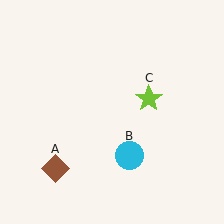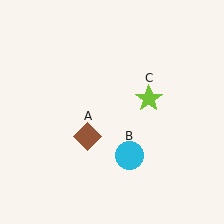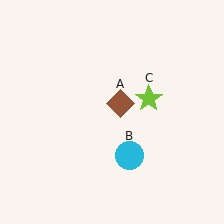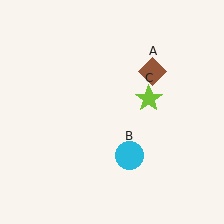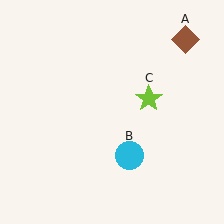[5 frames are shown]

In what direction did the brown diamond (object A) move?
The brown diamond (object A) moved up and to the right.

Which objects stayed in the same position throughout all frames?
Cyan circle (object B) and lime star (object C) remained stationary.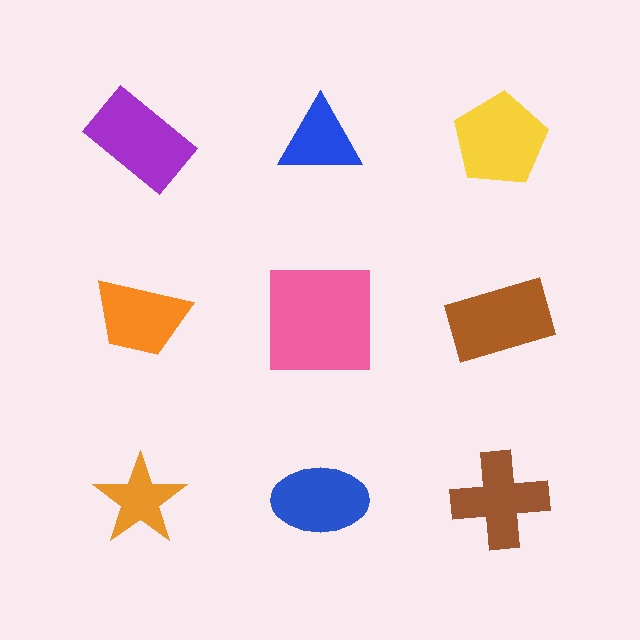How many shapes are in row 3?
3 shapes.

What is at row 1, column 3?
A yellow pentagon.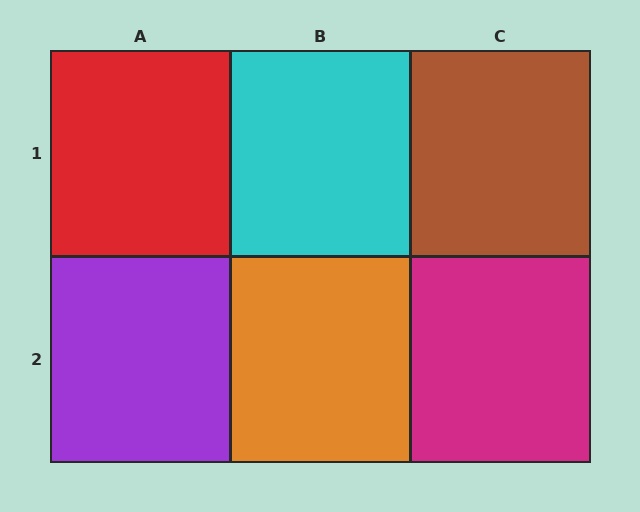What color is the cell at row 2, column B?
Orange.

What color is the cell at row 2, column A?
Purple.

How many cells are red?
1 cell is red.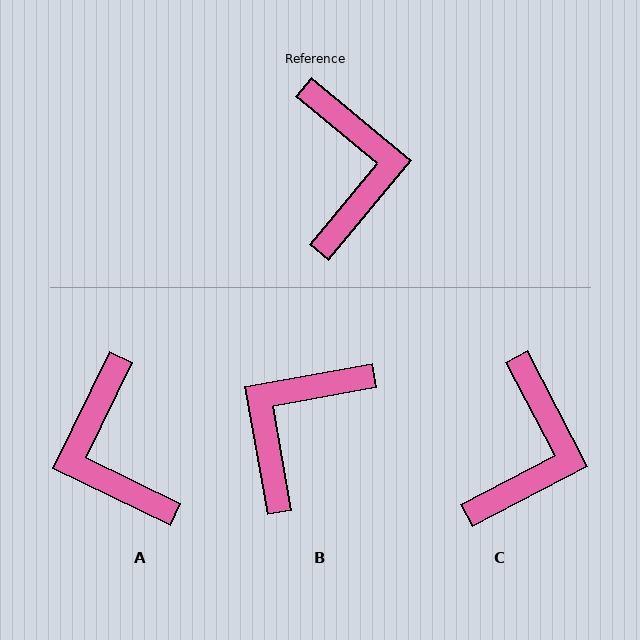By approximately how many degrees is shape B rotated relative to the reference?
Approximately 140 degrees counter-clockwise.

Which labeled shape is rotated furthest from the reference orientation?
A, about 166 degrees away.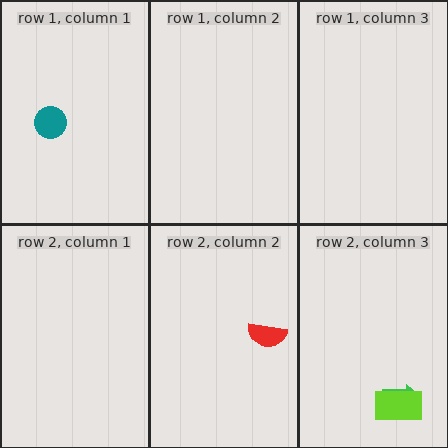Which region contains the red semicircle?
The row 2, column 2 region.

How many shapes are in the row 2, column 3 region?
2.